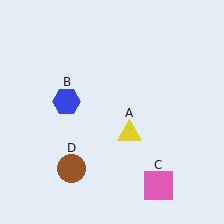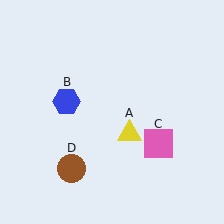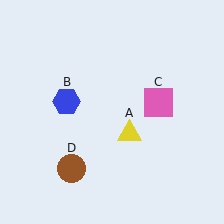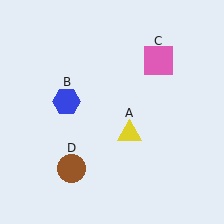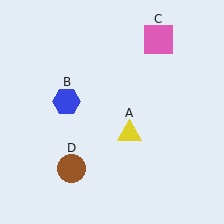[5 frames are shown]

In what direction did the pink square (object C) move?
The pink square (object C) moved up.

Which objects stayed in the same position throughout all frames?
Yellow triangle (object A) and blue hexagon (object B) and brown circle (object D) remained stationary.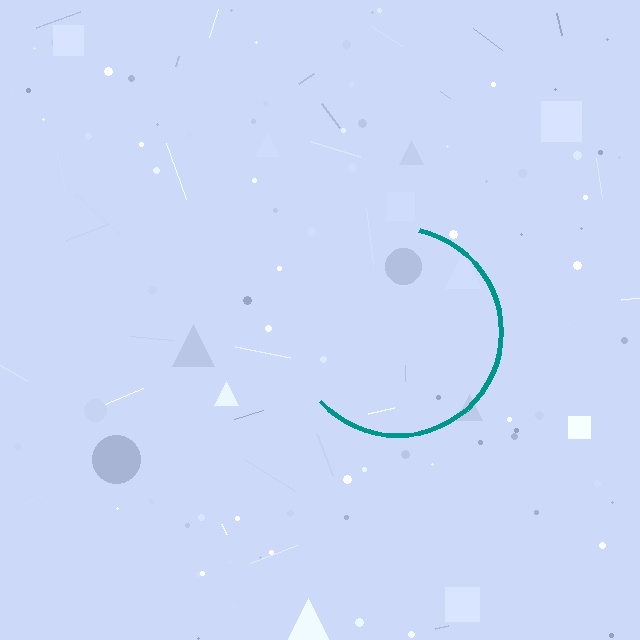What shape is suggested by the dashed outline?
The dashed outline suggests a circle.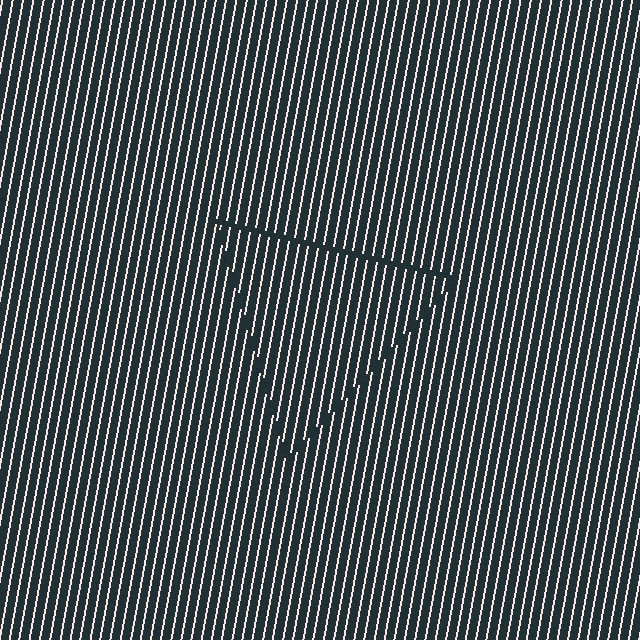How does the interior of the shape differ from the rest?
The interior of the shape contains the same grating, shifted by half a period — the contour is defined by the phase discontinuity where line-ends from the inner and outer gratings abut.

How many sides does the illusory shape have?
3 sides — the line-ends trace a triangle.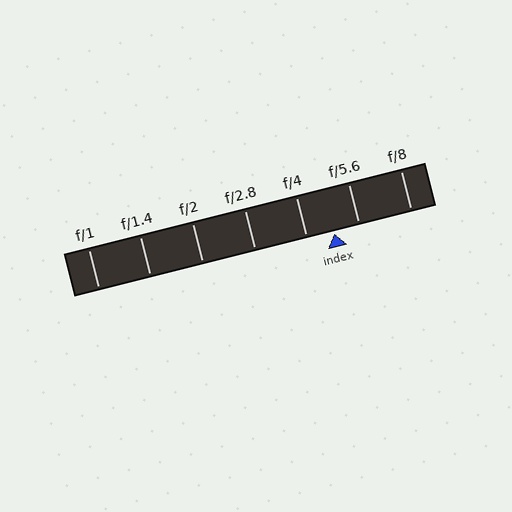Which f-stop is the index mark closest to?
The index mark is closest to f/5.6.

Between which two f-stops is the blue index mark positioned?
The index mark is between f/4 and f/5.6.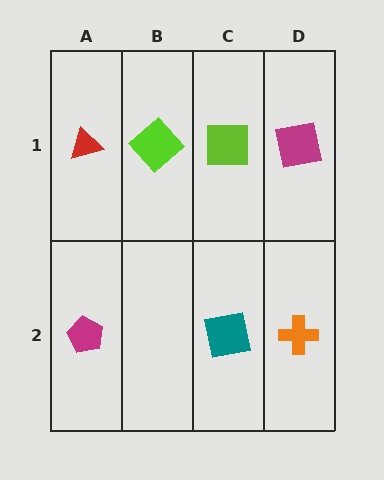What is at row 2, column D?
An orange cross.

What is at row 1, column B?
A lime diamond.